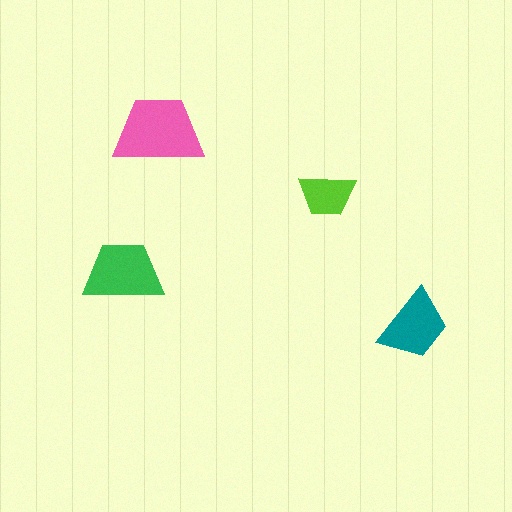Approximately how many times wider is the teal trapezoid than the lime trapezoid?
About 1.5 times wider.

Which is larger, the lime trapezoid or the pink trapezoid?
The pink one.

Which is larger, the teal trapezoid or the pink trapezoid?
The pink one.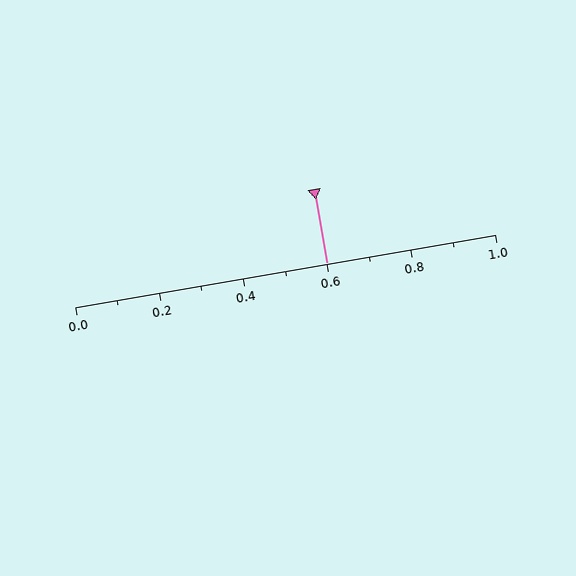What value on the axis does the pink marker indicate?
The marker indicates approximately 0.6.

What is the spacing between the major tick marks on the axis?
The major ticks are spaced 0.2 apart.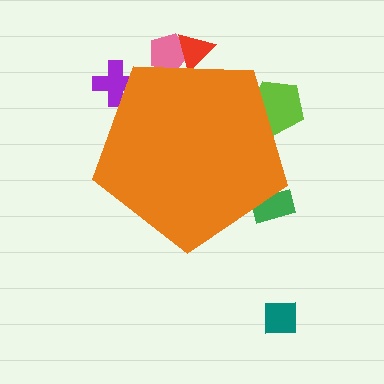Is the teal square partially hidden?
No, the teal square is fully visible.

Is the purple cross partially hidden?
Yes, the purple cross is partially hidden behind the orange pentagon.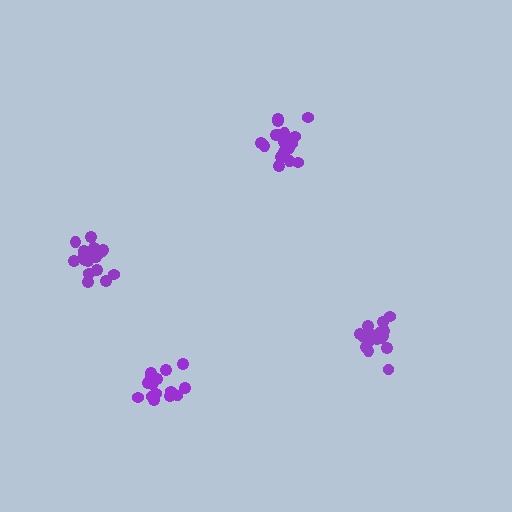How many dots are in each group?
Group 1: 15 dots, Group 2: 17 dots, Group 3: 19 dots, Group 4: 18 dots (69 total).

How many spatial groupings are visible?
There are 4 spatial groupings.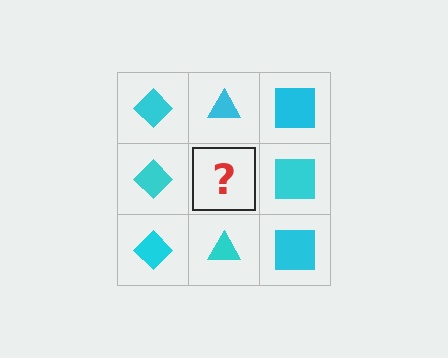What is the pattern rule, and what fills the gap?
The rule is that each column has a consistent shape. The gap should be filled with a cyan triangle.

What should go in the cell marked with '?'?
The missing cell should contain a cyan triangle.